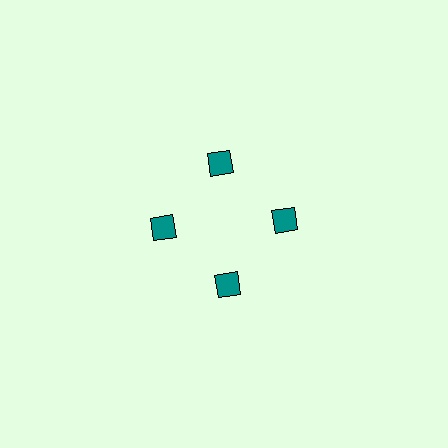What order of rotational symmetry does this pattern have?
This pattern has 4-fold rotational symmetry.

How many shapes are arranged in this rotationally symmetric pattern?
There are 4 shapes, arranged in 4 groups of 1.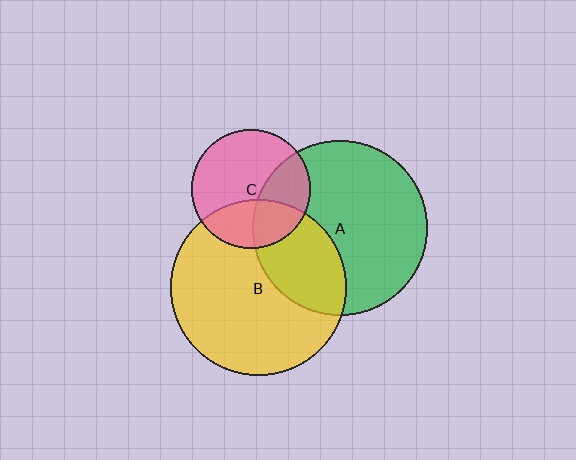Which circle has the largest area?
Circle B (yellow).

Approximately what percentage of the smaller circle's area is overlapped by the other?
Approximately 30%.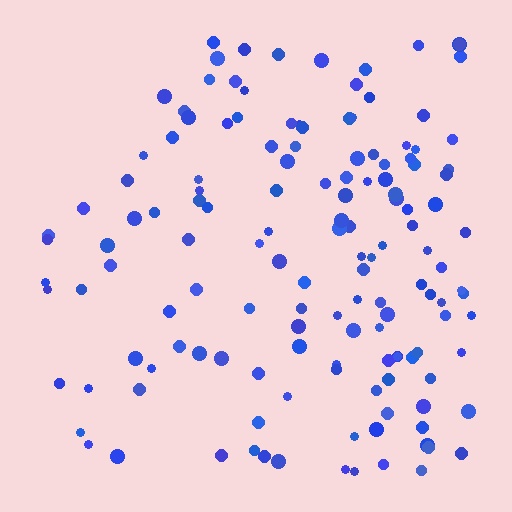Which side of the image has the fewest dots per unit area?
The left.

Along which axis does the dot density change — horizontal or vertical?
Horizontal.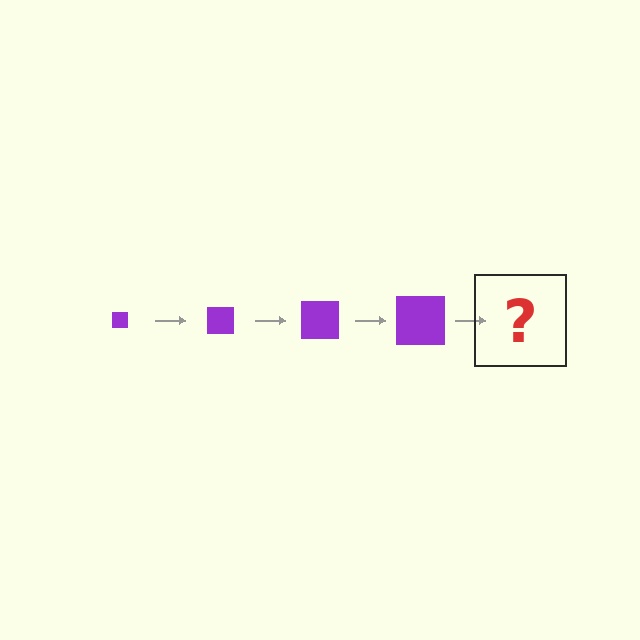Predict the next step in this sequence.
The next step is a purple square, larger than the previous one.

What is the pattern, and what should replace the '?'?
The pattern is that the square gets progressively larger each step. The '?' should be a purple square, larger than the previous one.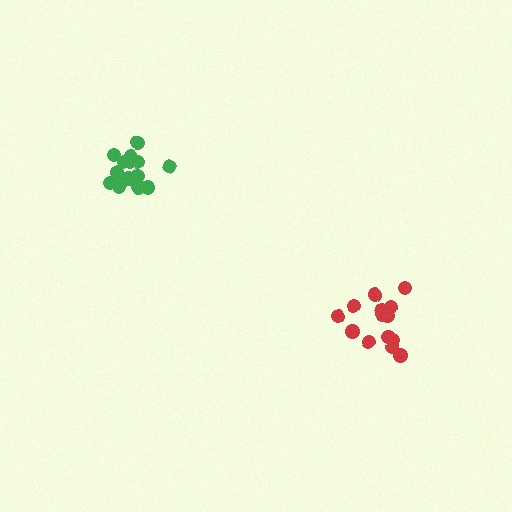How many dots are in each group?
Group 1: 14 dots, Group 2: 18 dots (32 total).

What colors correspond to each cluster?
The clusters are colored: red, green.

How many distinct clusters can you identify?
There are 2 distinct clusters.